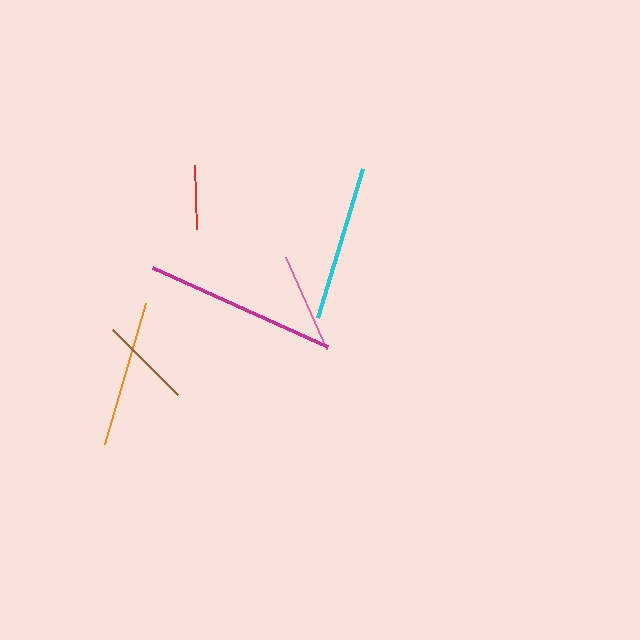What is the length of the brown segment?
The brown segment is approximately 92 pixels long.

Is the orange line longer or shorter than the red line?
The orange line is longer than the red line.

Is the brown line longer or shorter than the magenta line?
The magenta line is longer than the brown line.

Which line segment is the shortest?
The red line is the shortest at approximately 64 pixels.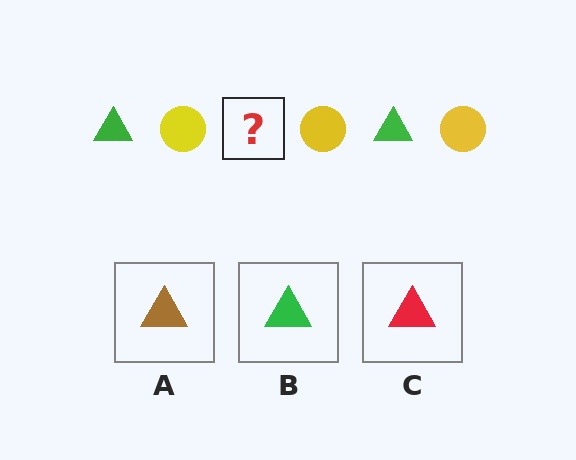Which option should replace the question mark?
Option B.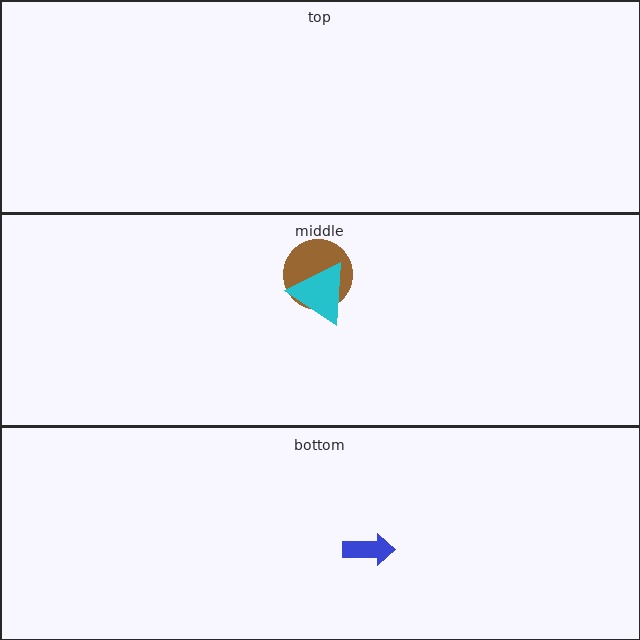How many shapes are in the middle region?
2.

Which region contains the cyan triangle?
The middle region.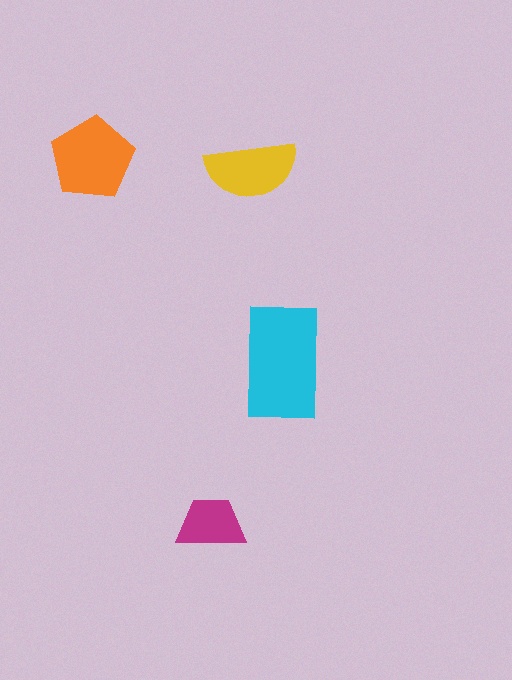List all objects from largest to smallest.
The cyan rectangle, the orange pentagon, the yellow semicircle, the magenta trapezoid.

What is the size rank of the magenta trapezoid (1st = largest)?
4th.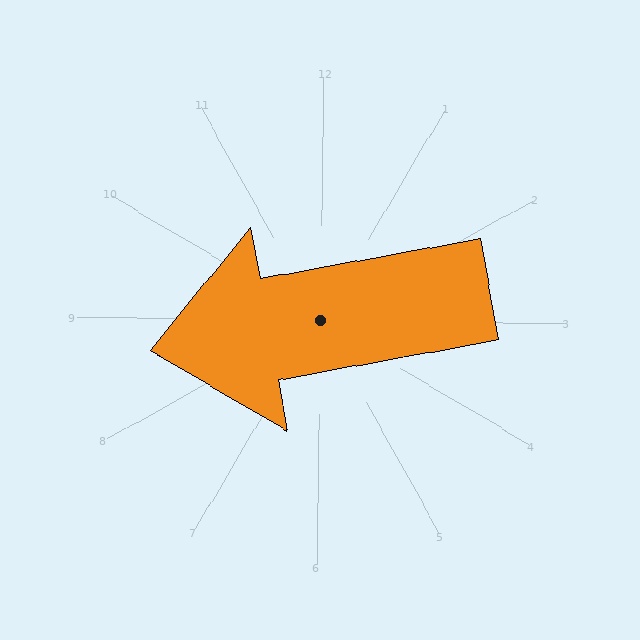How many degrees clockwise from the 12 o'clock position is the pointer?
Approximately 259 degrees.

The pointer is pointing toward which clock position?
Roughly 9 o'clock.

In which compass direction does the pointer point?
West.